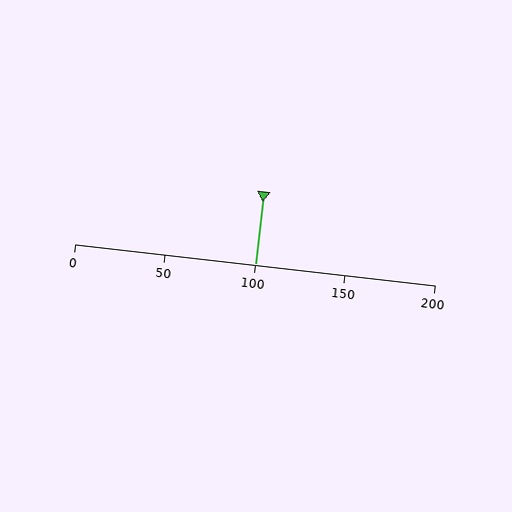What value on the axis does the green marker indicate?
The marker indicates approximately 100.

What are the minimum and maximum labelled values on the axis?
The axis runs from 0 to 200.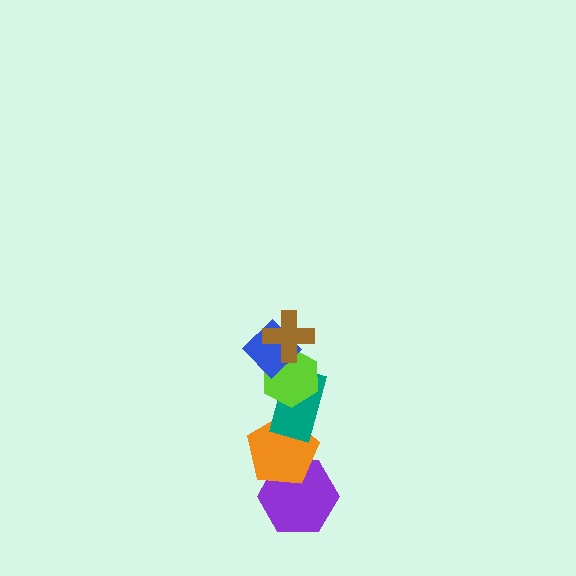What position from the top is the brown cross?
The brown cross is 1st from the top.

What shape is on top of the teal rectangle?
The lime hexagon is on top of the teal rectangle.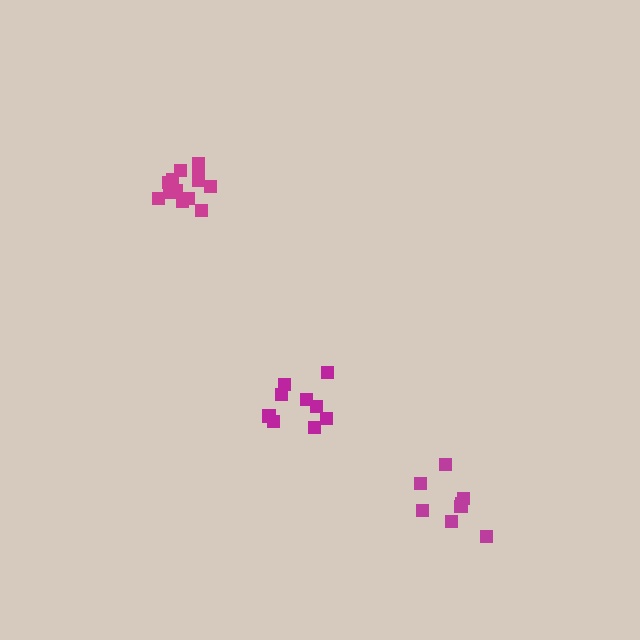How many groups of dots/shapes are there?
There are 3 groups.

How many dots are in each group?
Group 1: 8 dots, Group 2: 9 dots, Group 3: 13 dots (30 total).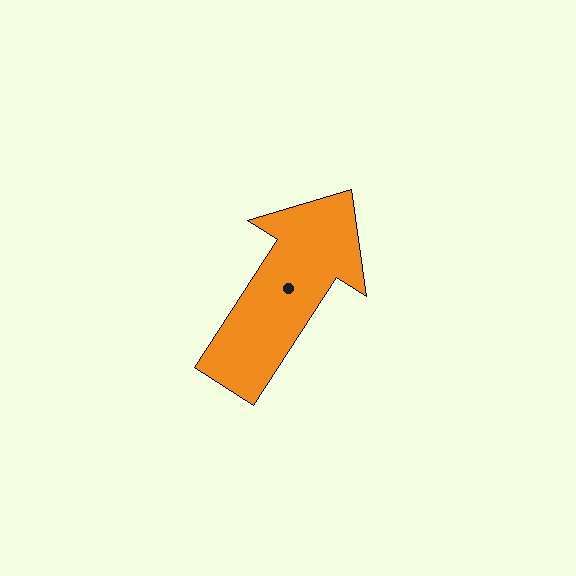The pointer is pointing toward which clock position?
Roughly 1 o'clock.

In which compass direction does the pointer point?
Northeast.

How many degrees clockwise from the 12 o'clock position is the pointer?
Approximately 33 degrees.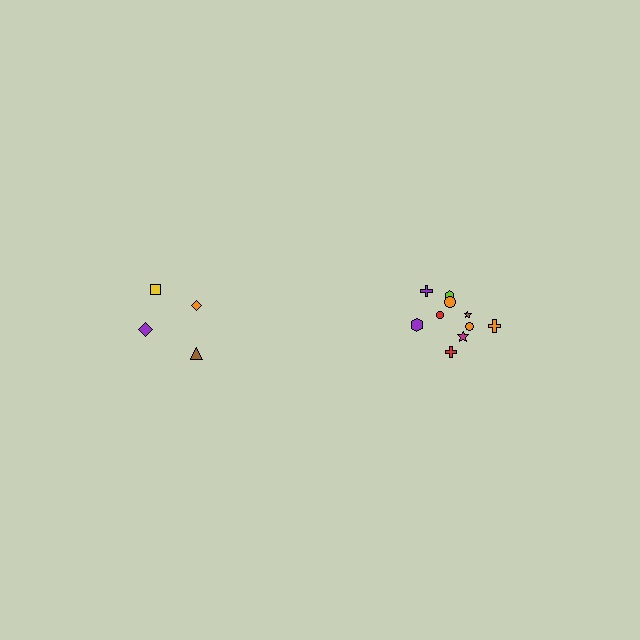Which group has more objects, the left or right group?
The right group.